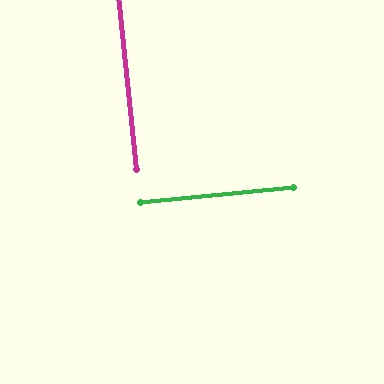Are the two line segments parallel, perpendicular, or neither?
Perpendicular — they meet at approximately 90°.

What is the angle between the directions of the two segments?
Approximately 90 degrees.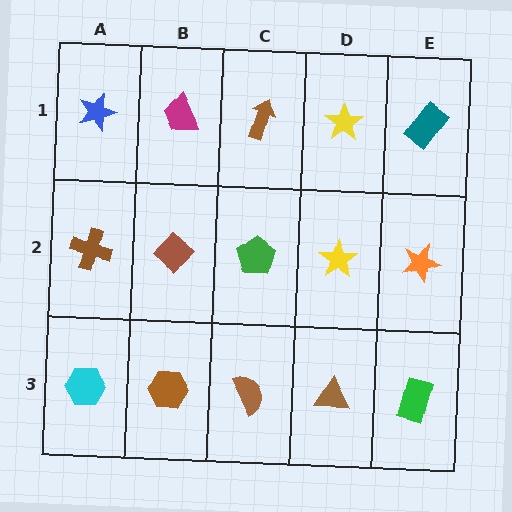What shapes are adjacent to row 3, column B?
A brown diamond (row 2, column B), a cyan hexagon (row 3, column A), a brown semicircle (row 3, column C).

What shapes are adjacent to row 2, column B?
A magenta trapezoid (row 1, column B), a brown hexagon (row 3, column B), a brown cross (row 2, column A), a green pentagon (row 2, column C).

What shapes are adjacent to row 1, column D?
A yellow star (row 2, column D), a brown arrow (row 1, column C), a teal rectangle (row 1, column E).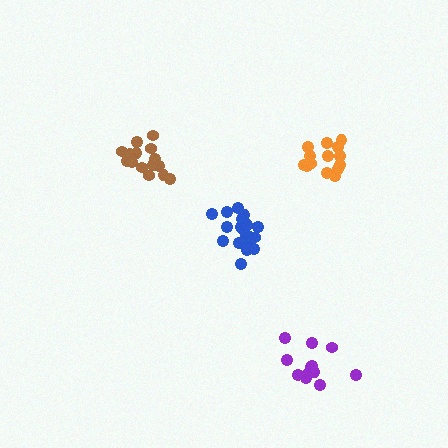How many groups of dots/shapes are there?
There are 4 groups.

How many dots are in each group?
Group 1: 13 dots, Group 2: 15 dots, Group 3: 14 dots, Group 4: 19 dots (61 total).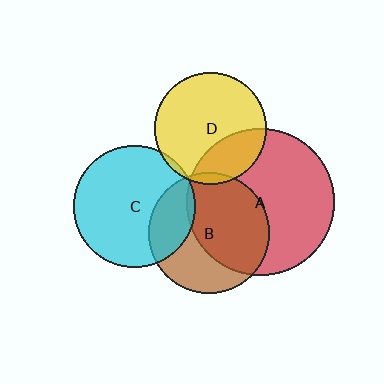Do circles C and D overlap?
Yes.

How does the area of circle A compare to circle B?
Approximately 1.5 times.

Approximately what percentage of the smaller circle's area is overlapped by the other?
Approximately 5%.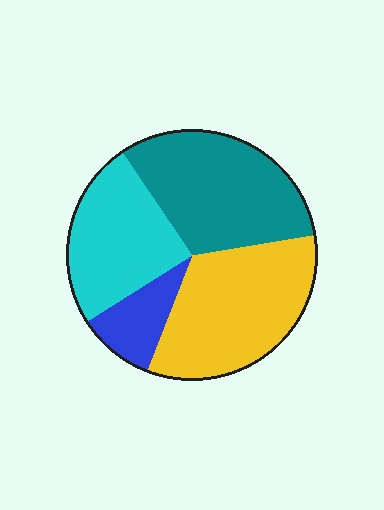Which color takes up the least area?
Blue, at roughly 10%.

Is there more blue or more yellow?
Yellow.